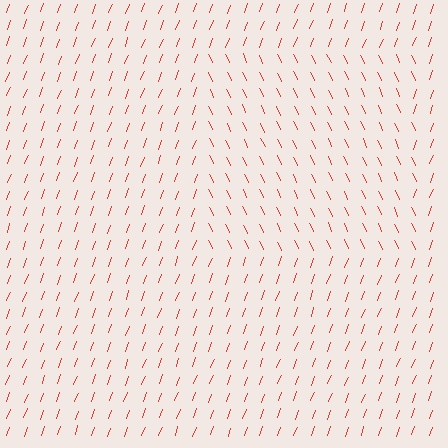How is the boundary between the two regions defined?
The boundary is defined purely by a change in line orientation (approximately 45 degrees difference). All lines are the same color and thickness.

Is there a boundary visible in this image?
Yes, there is a texture boundary formed by a change in line orientation.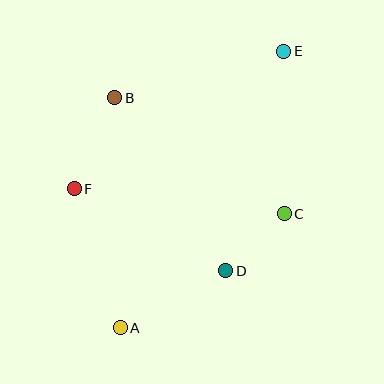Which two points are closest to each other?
Points C and D are closest to each other.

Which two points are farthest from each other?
Points A and E are farthest from each other.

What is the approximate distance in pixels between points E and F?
The distance between E and F is approximately 250 pixels.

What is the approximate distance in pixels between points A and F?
The distance between A and F is approximately 147 pixels.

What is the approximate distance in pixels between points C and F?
The distance between C and F is approximately 211 pixels.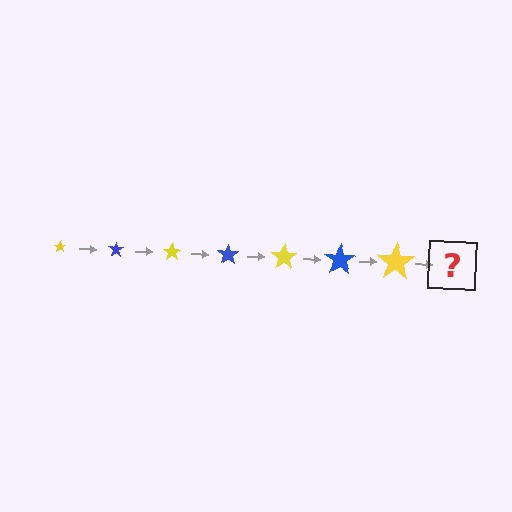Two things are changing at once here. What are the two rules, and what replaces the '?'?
The two rules are that the star grows larger each step and the color cycles through yellow and blue. The '?' should be a blue star, larger than the previous one.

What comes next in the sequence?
The next element should be a blue star, larger than the previous one.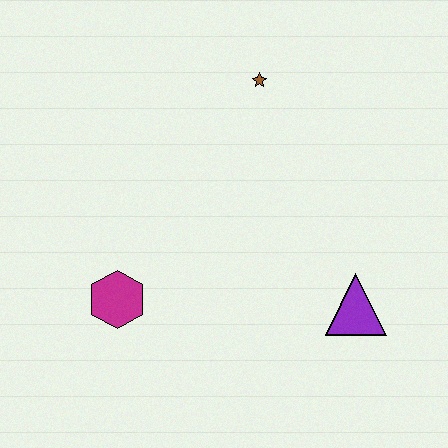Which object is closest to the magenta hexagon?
The purple triangle is closest to the magenta hexagon.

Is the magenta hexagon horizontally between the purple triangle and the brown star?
No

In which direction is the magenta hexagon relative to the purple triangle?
The magenta hexagon is to the left of the purple triangle.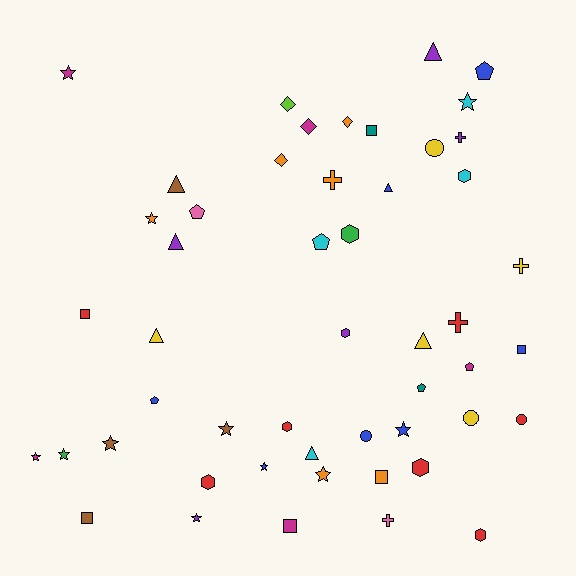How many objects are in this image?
There are 50 objects.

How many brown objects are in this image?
There are 4 brown objects.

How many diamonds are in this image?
There are 4 diamonds.